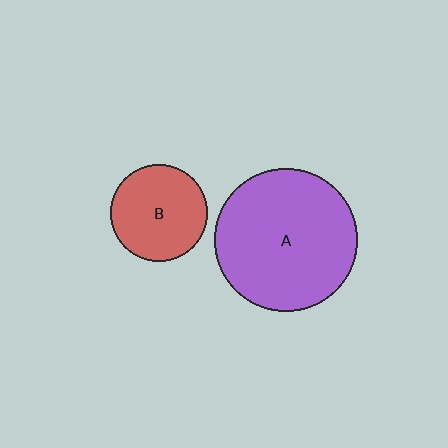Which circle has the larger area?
Circle A (purple).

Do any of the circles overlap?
No, none of the circles overlap.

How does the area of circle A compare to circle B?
Approximately 2.2 times.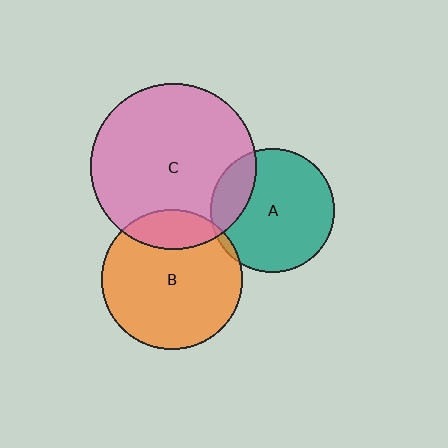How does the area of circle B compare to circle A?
Approximately 1.3 times.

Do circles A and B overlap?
Yes.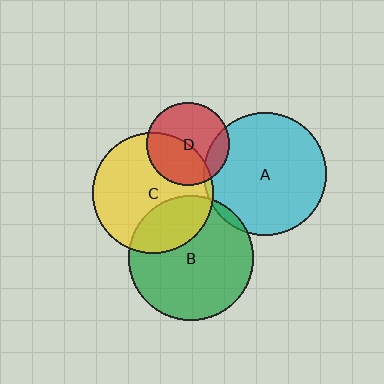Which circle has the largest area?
Circle B (green).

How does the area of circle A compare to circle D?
Approximately 2.2 times.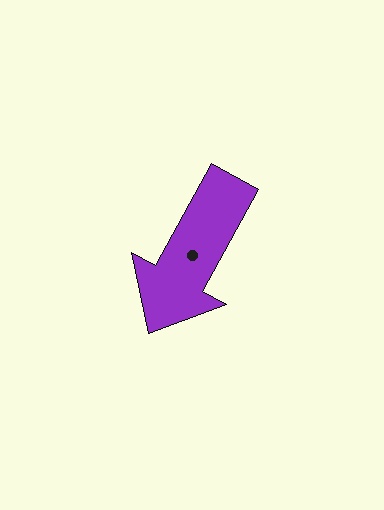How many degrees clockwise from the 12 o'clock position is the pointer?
Approximately 209 degrees.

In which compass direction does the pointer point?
Southwest.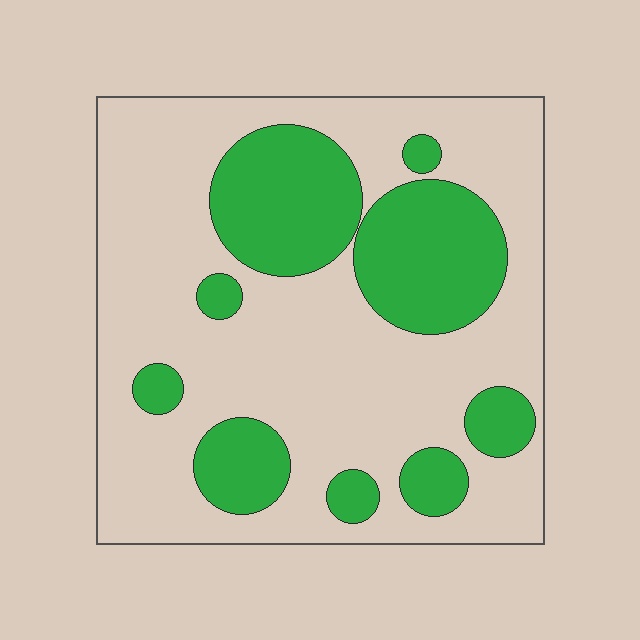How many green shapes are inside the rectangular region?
9.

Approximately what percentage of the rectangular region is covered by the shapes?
Approximately 30%.